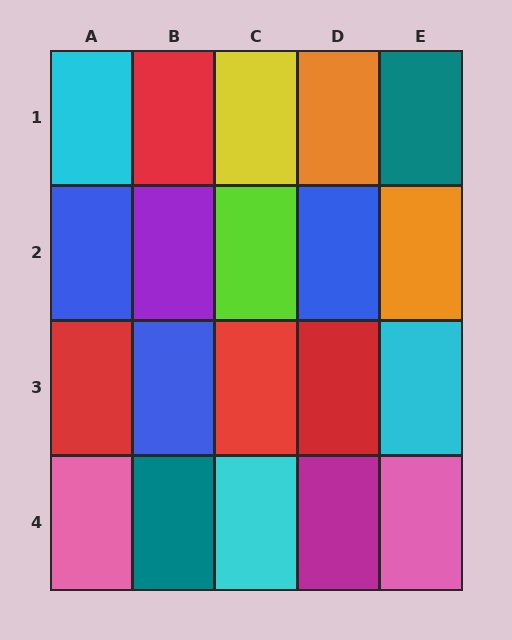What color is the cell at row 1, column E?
Teal.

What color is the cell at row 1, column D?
Orange.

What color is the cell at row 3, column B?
Blue.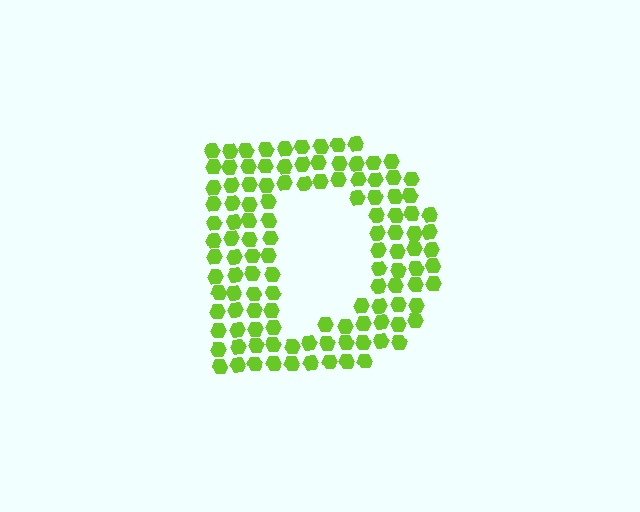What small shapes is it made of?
It is made of small hexagons.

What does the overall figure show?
The overall figure shows the letter D.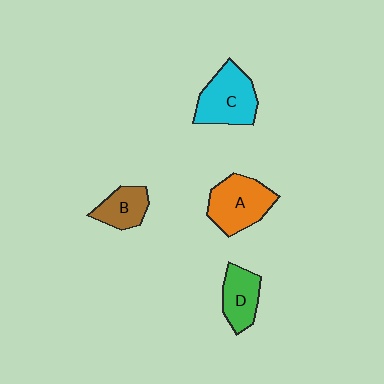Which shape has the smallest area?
Shape B (brown).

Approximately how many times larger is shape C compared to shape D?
Approximately 1.5 times.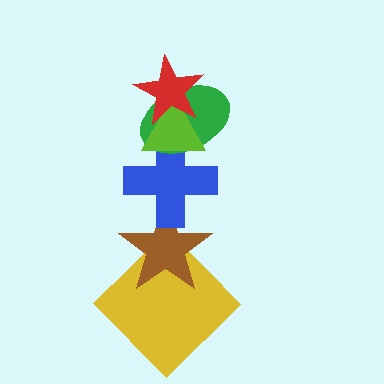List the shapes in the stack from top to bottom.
From top to bottom: the red star, the lime triangle, the green ellipse, the blue cross, the brown star, the yellow diamond.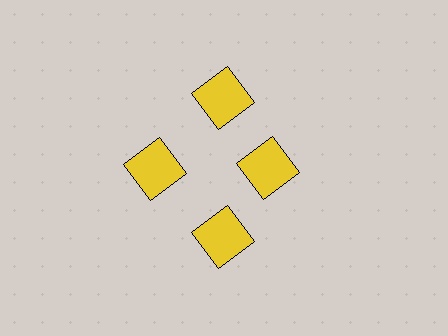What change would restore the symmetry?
The symmetry would be restored by moving it outward, back onto the ring so that all 4 squares sit at equal angles and equal distance from the center.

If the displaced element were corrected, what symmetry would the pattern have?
It would have 4-fold rotational symmetry — the pattern would map onto itself every 90 degrees.